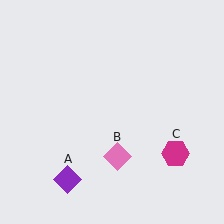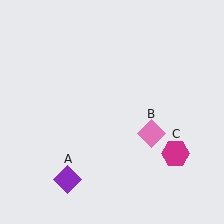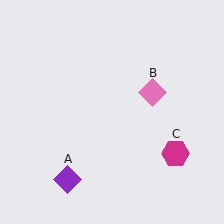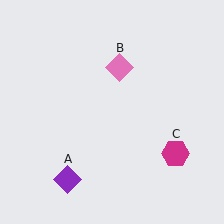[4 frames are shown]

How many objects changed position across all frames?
1 object changed position: pink diamond (object B).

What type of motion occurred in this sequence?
The pink diamond (object B) rotated counterclockwise around the center of the scene.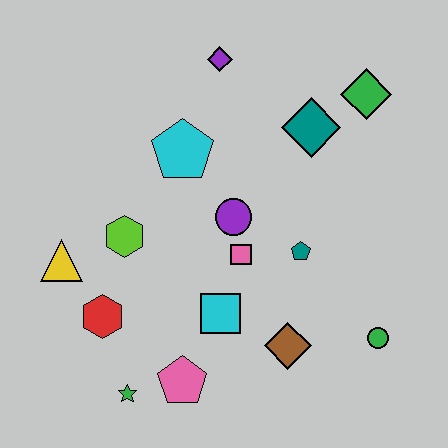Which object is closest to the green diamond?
The teal diamond is closest to the green diamond.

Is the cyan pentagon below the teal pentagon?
No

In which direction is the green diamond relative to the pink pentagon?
The green diamond is above the pink pentagon.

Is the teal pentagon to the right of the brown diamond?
Yes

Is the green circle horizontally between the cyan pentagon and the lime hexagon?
No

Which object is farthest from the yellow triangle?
The green diamond is farthest from the yellow triangle.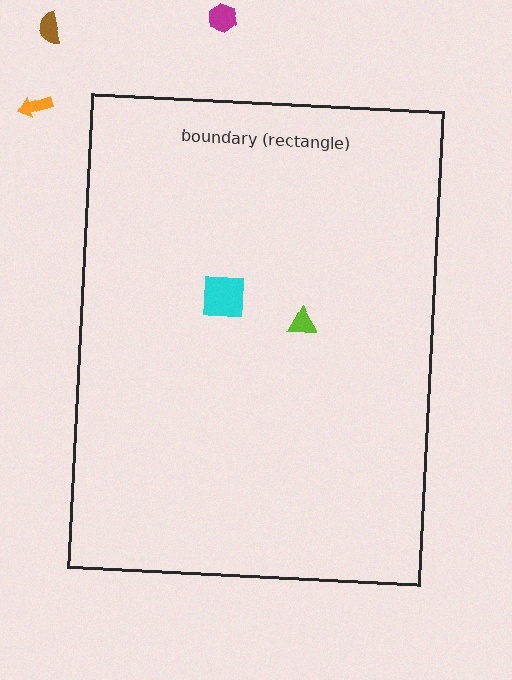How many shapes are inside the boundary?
2 inside, 3 outside.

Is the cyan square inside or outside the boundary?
Inside.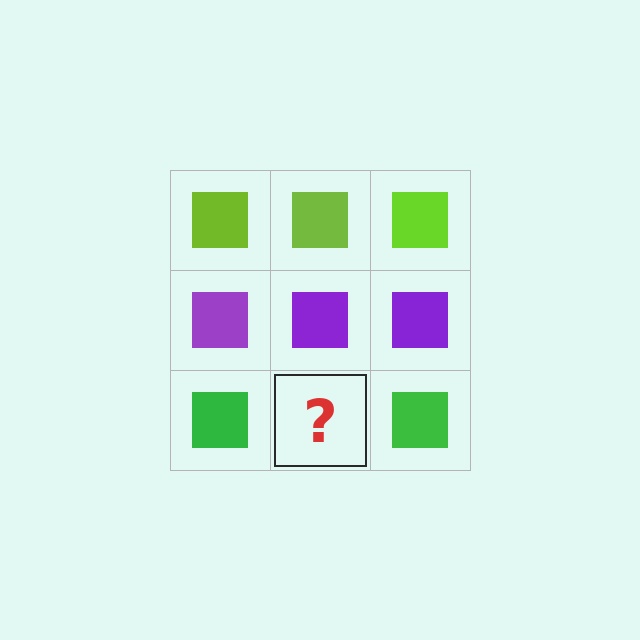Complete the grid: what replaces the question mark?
The question mark should be replaced with a green square.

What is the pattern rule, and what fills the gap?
The rule is that each row has a consistent color. The gap should be filled with a green square.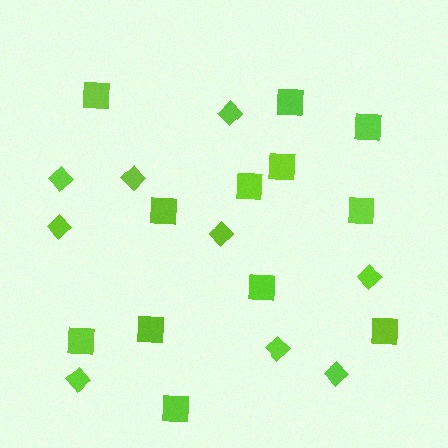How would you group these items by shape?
There are 2 groups: one group of diamonds (9) and one group of squares (12).